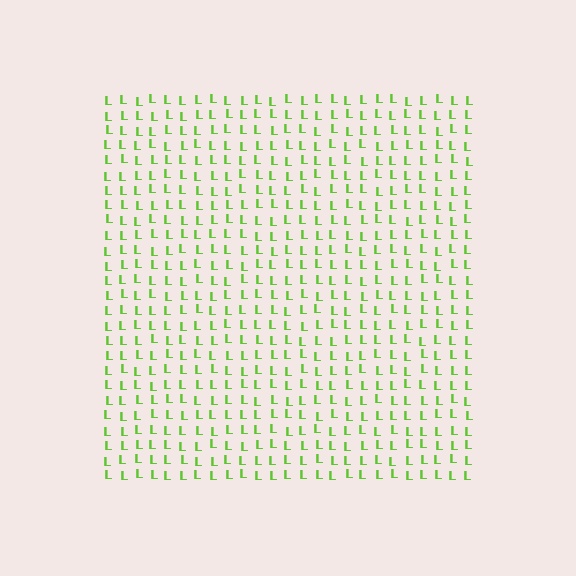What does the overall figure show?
The overall figure shows a square.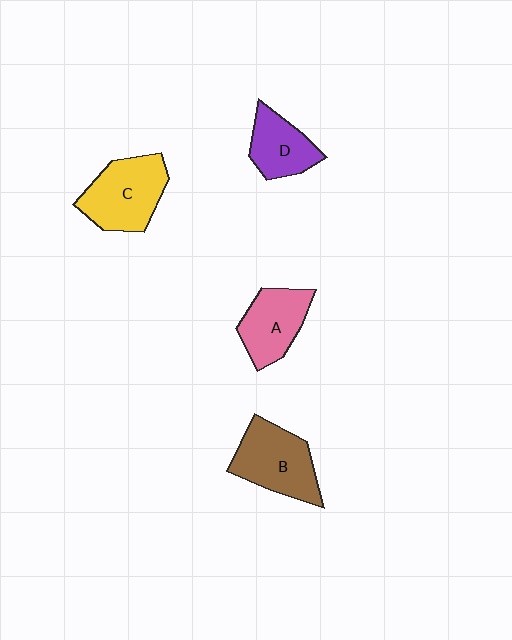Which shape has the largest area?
Shape C (yellow).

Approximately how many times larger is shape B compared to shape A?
Approximately 1.2 times.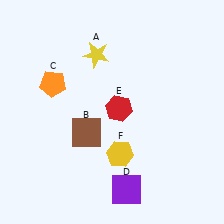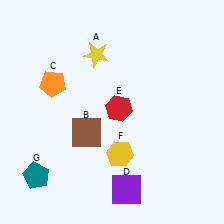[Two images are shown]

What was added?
A teal pentagon (G) was added in Image 2.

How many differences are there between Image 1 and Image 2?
There is 1 difference between the two images.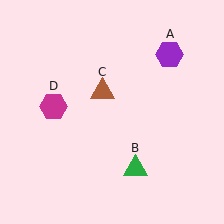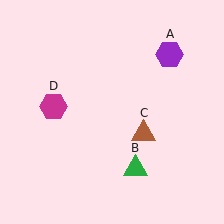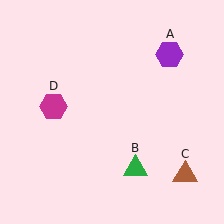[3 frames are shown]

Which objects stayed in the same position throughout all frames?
Purple hexagon (object A) and green triangle (object B) and magenta hexagon (object D) remained stationary.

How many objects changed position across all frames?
1 object changed position: brown triangle (object C).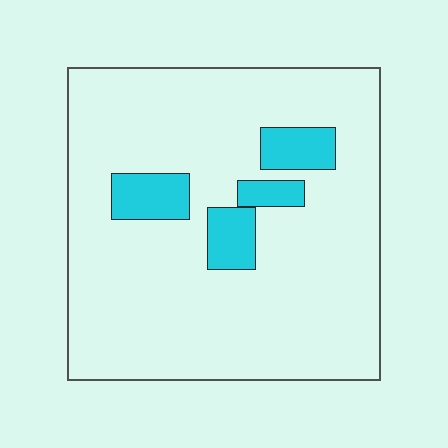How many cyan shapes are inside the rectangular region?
4.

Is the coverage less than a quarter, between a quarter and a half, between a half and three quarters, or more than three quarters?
Less than a quarter.